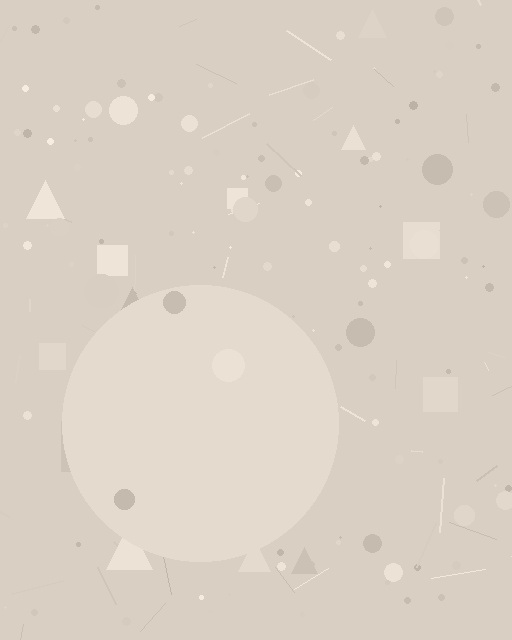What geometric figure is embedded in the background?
A circle is embedded in the background.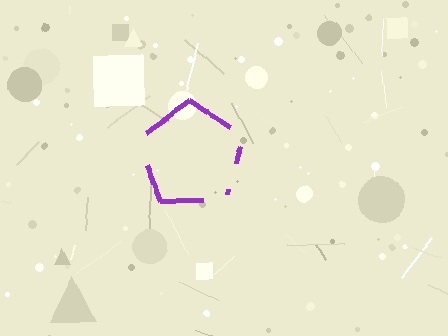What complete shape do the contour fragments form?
The contour fragments form a pentagon.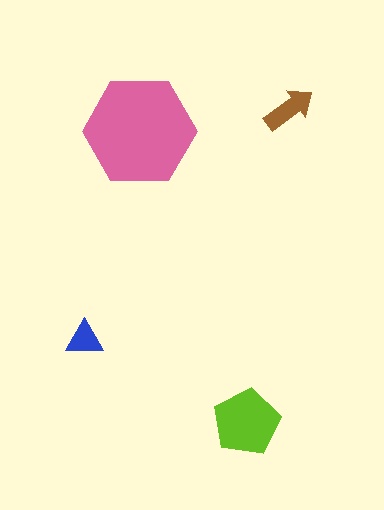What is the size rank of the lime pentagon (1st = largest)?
2nd.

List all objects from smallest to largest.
The blue triangle, the brown arrow, the lime pentagon, the pink hexagon.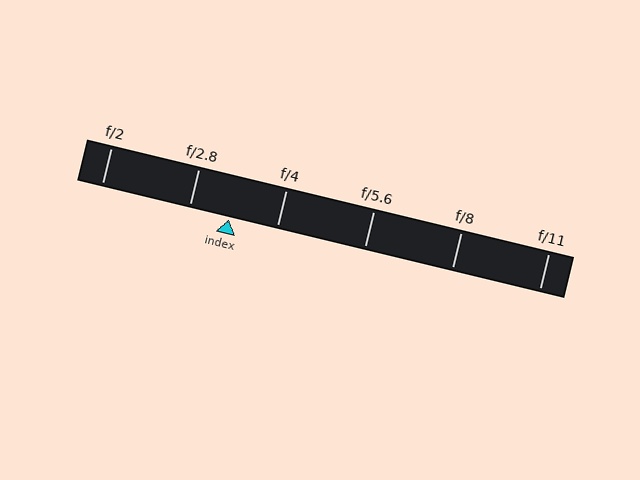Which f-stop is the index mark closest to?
The index mark is closest to f/2.8.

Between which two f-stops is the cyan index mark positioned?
The index mark is between f/2.8 and f/4.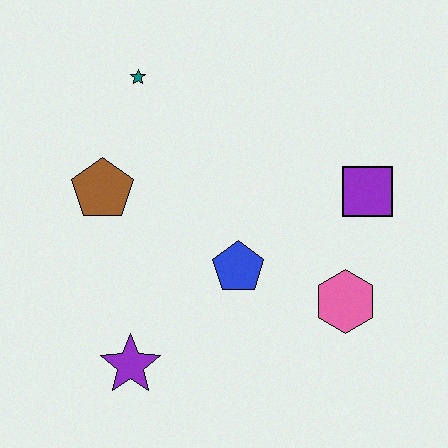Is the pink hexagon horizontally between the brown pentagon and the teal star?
No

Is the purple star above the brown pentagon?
No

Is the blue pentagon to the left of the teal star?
No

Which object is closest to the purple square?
The pink hexagon is closest to the purple square.